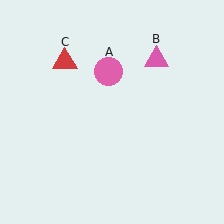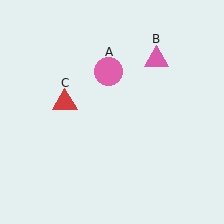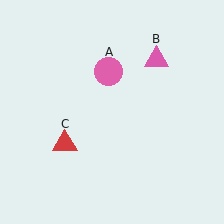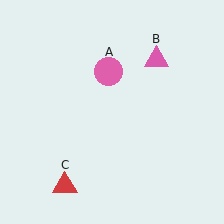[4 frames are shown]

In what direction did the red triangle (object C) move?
The red triangle (object C) moved down.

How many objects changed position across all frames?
1 object changed position: red triangle (object C).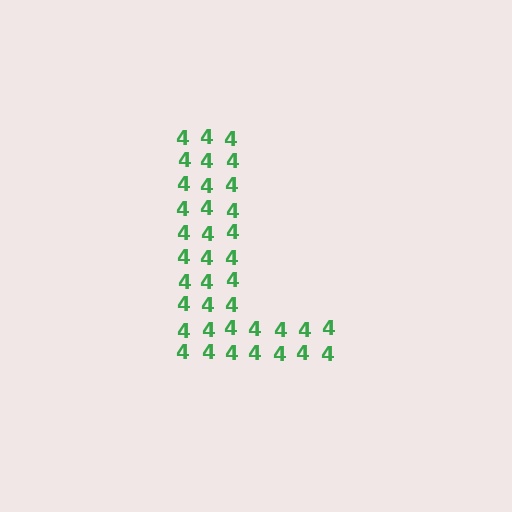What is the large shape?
The large shape is the letter L.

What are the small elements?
The small elements are digit 4's.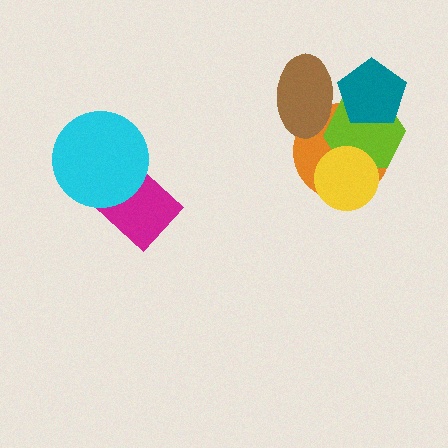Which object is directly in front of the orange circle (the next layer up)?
The lime hexagon is directly in front of the orange circle.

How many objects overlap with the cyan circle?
1 object overlaps with the cyan circle.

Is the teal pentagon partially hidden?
No, no other shape covers it.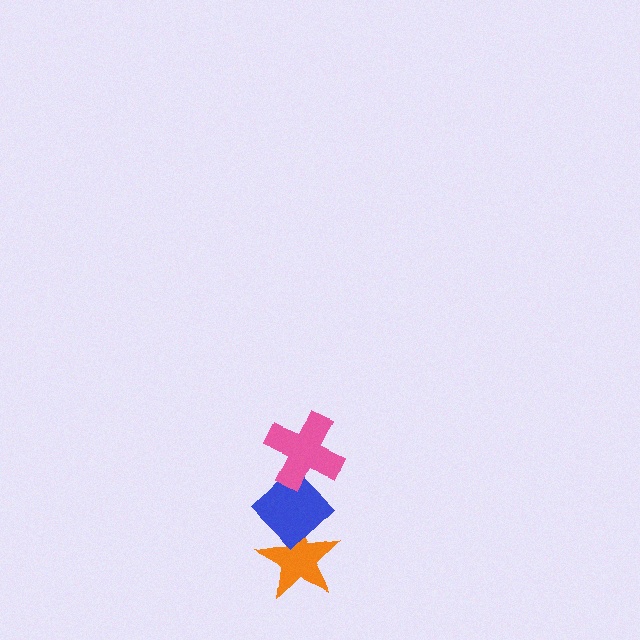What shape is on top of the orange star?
The blue diamond is on top of the orange star.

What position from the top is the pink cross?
The pink cross is 1st from the top.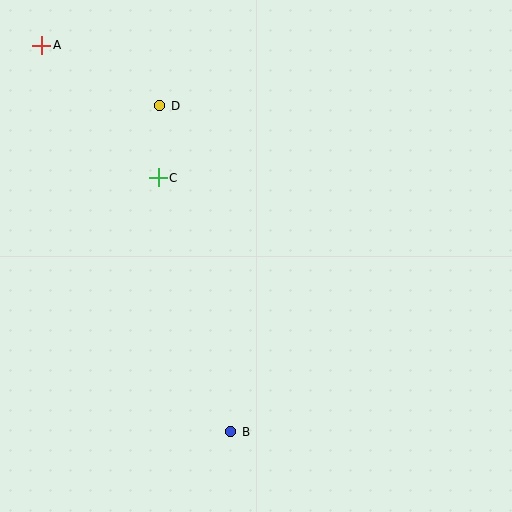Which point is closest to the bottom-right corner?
Point B is closest to the bottom-right corner.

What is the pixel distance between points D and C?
The distance between D and C is 72 pixels.